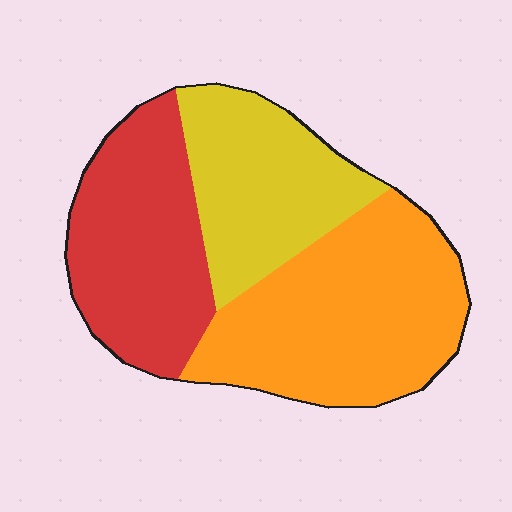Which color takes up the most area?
Orange, at roughly 40%.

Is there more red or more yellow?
Red.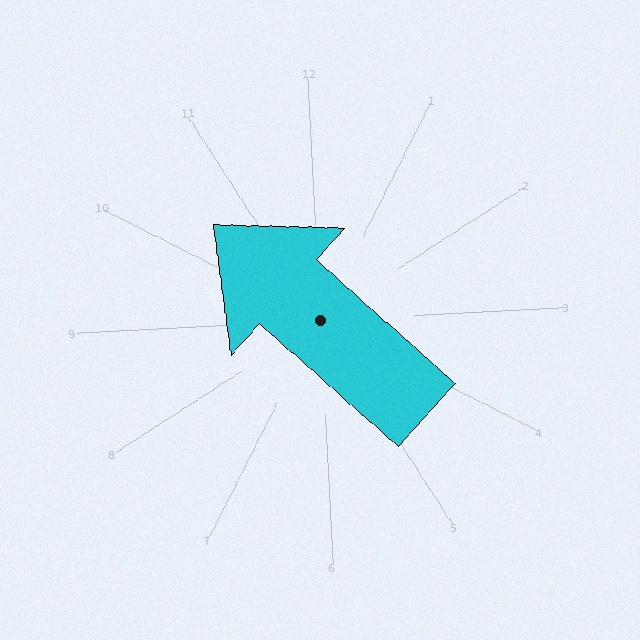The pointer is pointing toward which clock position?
Roughly 10 o'clock.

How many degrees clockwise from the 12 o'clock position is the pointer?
Approximately 315 degrees.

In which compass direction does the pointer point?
Northwest.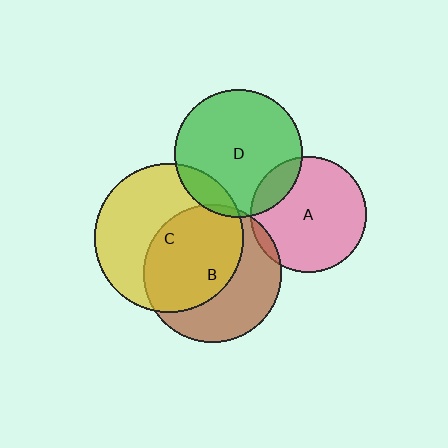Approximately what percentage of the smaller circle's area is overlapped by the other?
Approximately 55%.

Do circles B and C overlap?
Yes.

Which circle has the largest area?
Circle C (yellow).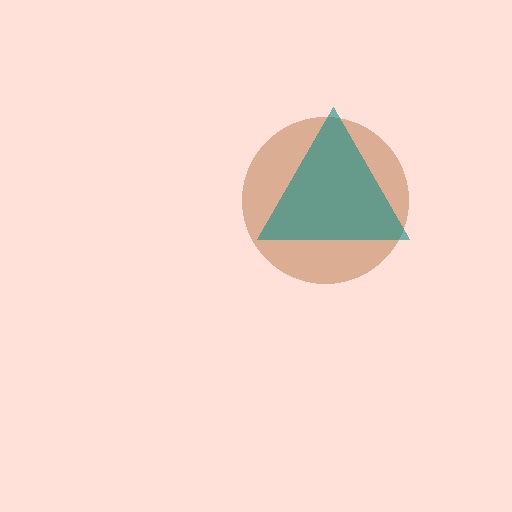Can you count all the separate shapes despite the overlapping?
Yes, there are 2 separate shapes.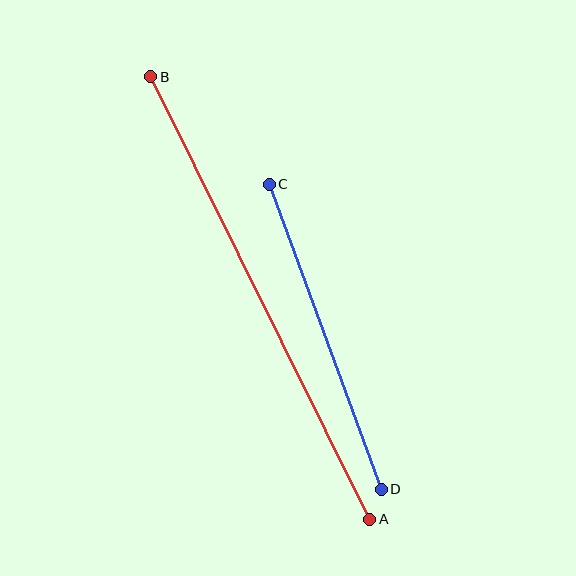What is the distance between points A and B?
The distance is approximately 494 pixels.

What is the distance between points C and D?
The distance is approximately 325 pixels.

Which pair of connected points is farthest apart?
Points A and B are farthest apart.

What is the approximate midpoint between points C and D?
The midpoint is at approximately (325, 337) pixels.